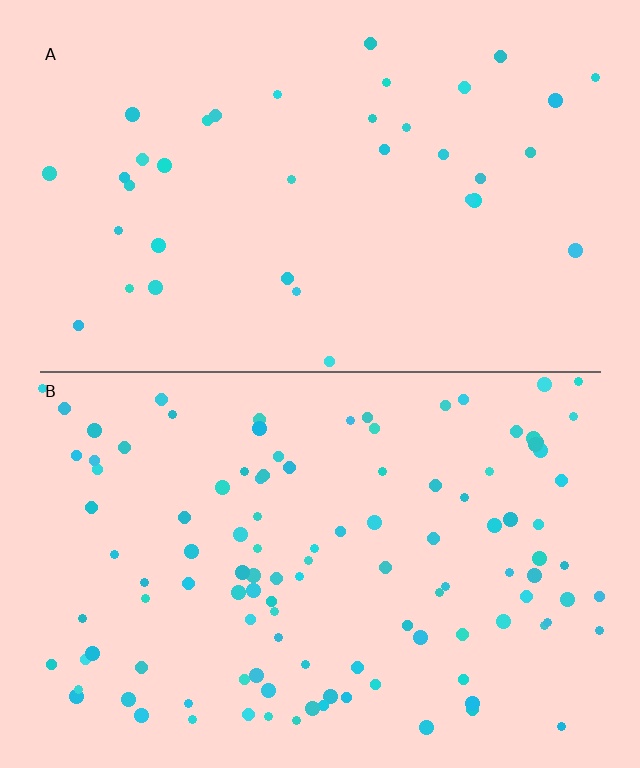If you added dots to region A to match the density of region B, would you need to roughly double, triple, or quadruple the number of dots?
Approximately triple.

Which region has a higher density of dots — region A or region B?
B (the bottom).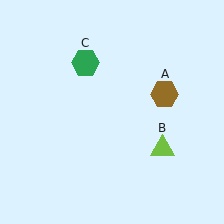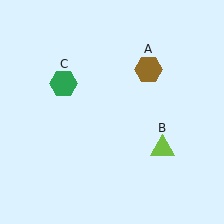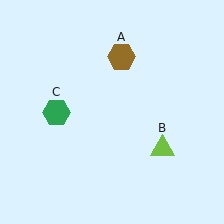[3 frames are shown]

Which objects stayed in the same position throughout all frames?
Lime triangle (object B) remained stationary.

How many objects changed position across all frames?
2 objects changed position: brown hexagon (object A), green hexagon (object C).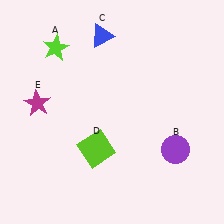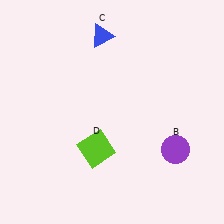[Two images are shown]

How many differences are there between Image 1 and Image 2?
There are 2 differences between the two images.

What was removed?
The lime star (A), the magenta star (E) were removed in Image 2.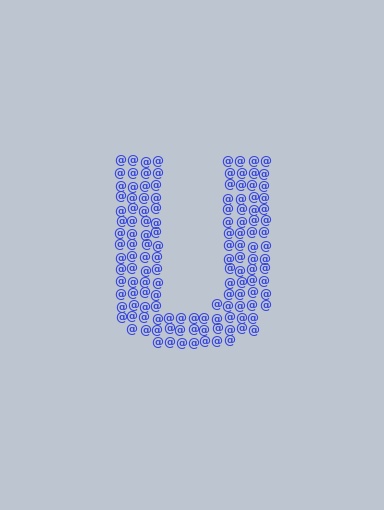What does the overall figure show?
The overall figure shows the letter U.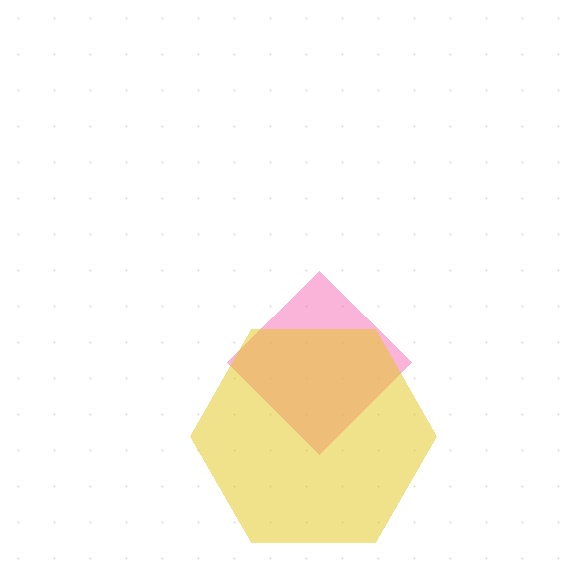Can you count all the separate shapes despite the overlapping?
Yes, there are 2 separate shapes.